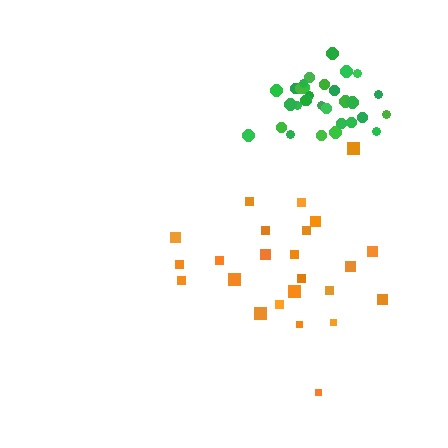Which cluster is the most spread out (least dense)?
Orange.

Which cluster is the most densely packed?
Green.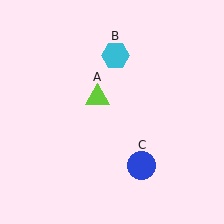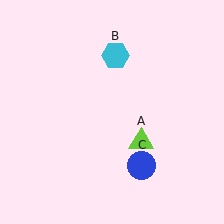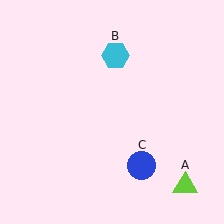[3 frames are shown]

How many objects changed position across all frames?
1 object changed position: lime triangle (object A).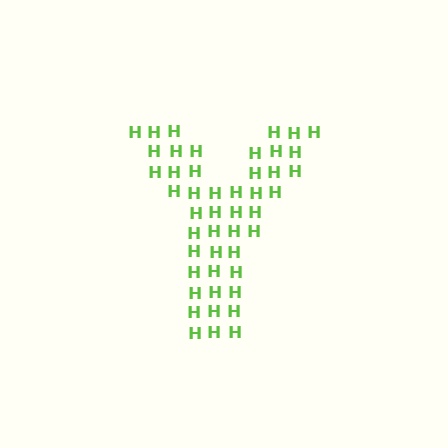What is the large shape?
The large shape is the letter Y.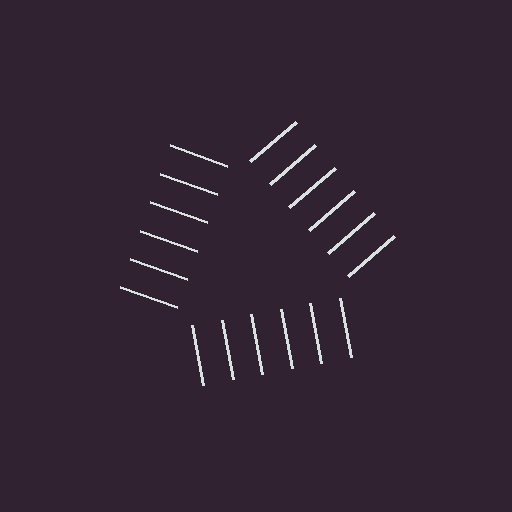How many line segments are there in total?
18 — 6 along each of the 3 edges.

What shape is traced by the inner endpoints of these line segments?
An illusory triangle — the line segments terminate on its edges but no continuous stroke is drawn.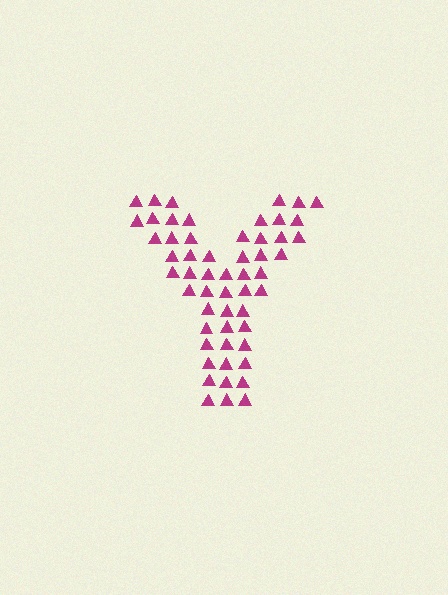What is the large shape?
The large shape is the letter Y.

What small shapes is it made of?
It is made of small triangles.